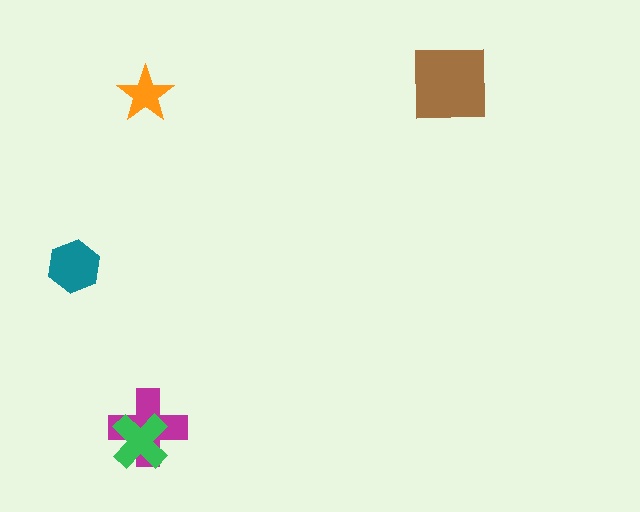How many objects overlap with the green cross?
1 object overlaps with the green cross.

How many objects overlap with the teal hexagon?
0 objects overlap with the teal hexagon.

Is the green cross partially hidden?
No, no other shape covers it.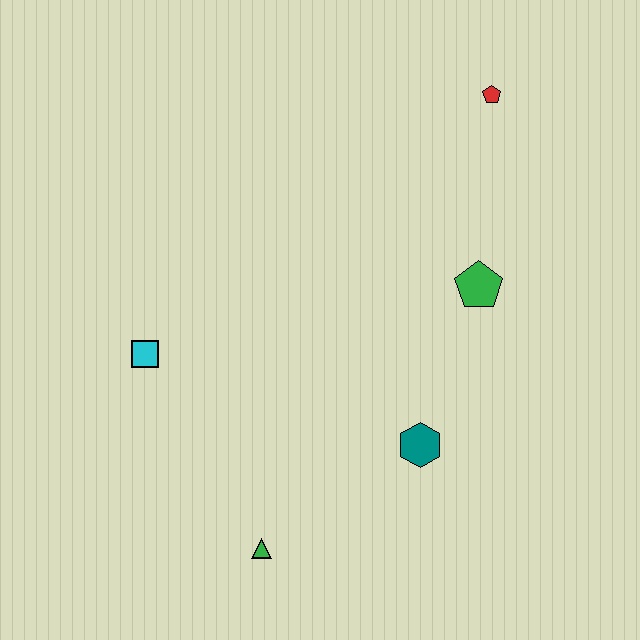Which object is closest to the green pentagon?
The teal hexagon is closest to the green pentagon.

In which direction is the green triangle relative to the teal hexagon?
The green triangle is to the left of the teal hexagon.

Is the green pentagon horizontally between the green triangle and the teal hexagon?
No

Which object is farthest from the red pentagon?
The green triangle is farthest from the red pentagon.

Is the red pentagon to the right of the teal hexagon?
Yes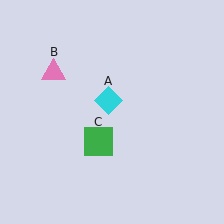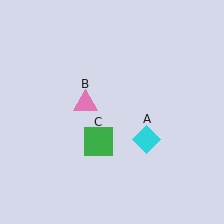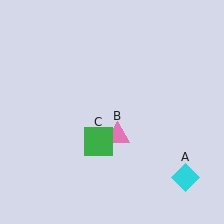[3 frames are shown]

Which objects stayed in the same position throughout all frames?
Green square (object C) remained stationary.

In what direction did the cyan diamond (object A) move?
The cyan diamond (object A) moved down and to the right.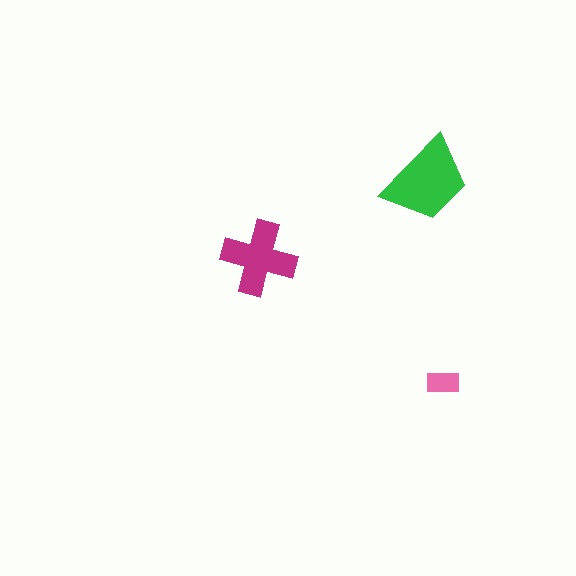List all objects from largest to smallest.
The green trapezoid, the magenta cross, the pink rectangle.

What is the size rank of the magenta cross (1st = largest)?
2nd.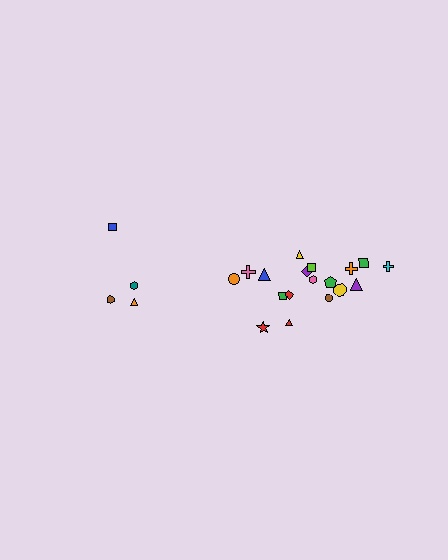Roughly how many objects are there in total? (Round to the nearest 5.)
Roughly 20 objects in total.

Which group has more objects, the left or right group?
The right group.